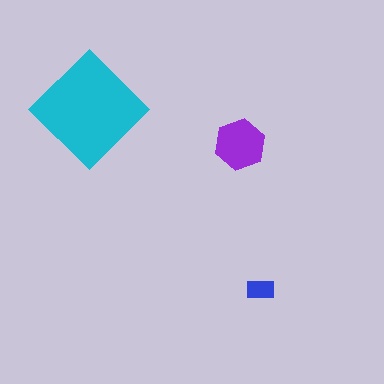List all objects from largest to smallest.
The cyan diamond, the purple hexagon, the blue rectangle.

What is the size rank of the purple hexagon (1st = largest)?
2nd.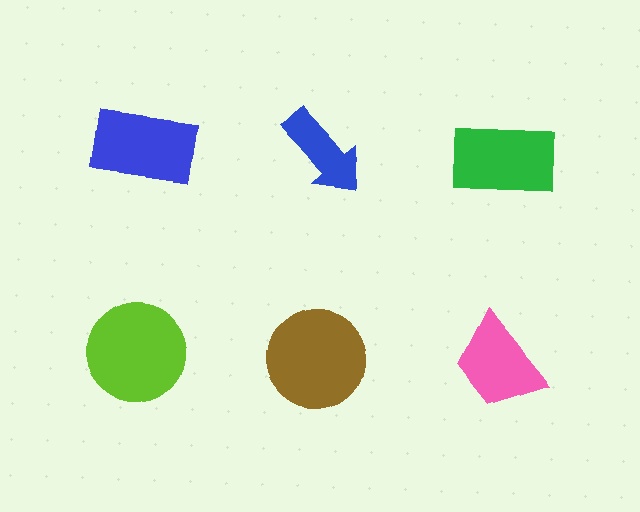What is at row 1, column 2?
A blue arrow.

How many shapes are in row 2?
3 shapes.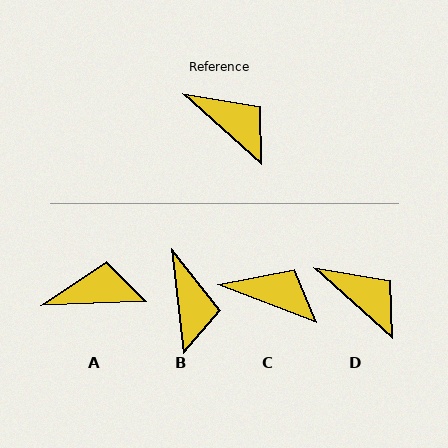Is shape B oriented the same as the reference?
No, it is off by about 43 degrees.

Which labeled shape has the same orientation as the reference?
D.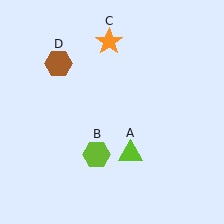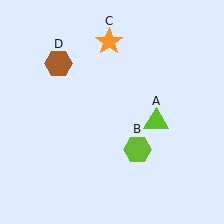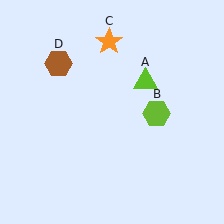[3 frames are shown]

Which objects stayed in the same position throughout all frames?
Orange star (object C) and brown hexagon (object D) remained stationary.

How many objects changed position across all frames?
2 objects changed position: lime triangle (object A), lime hexagon (object B).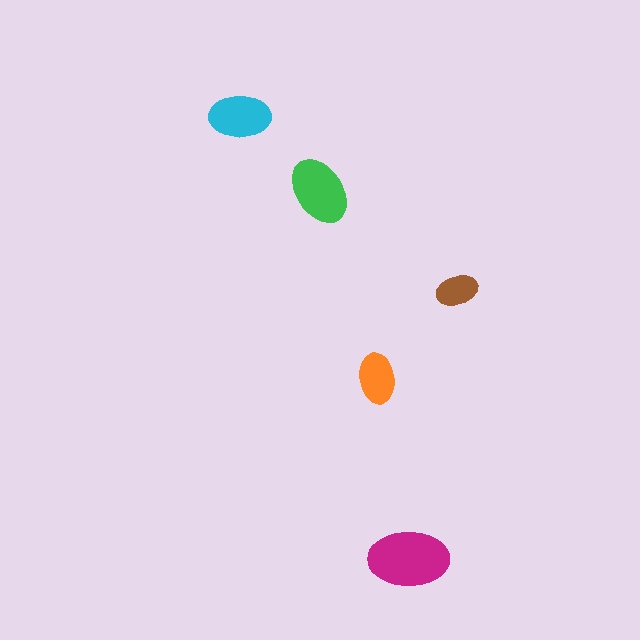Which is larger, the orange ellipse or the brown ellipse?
The orange one.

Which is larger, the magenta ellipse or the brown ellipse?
The magenta one.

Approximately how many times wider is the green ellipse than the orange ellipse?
About 1.5 times wider.